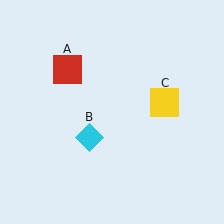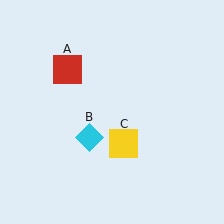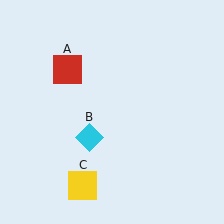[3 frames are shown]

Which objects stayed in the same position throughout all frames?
Red square (object A) and cyan diamond (object B) remained stationary.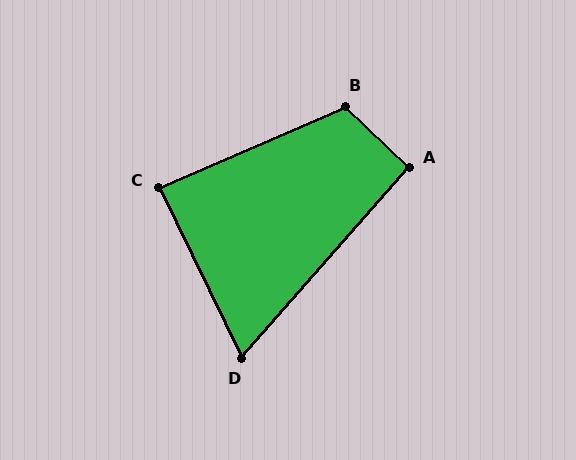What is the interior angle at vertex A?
Approximately 93 degrees (approximately right).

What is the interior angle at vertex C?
Approximately 87 degrees (approximately right).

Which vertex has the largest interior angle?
B, at approximately 113 degrees.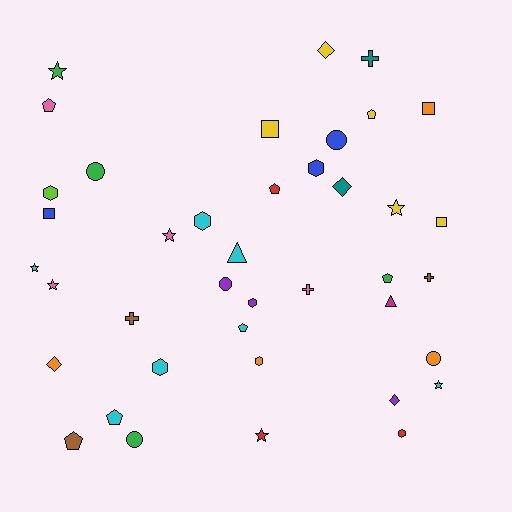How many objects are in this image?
There are 40 objects.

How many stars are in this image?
There are 7 stars.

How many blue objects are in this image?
There are 3 blue objects.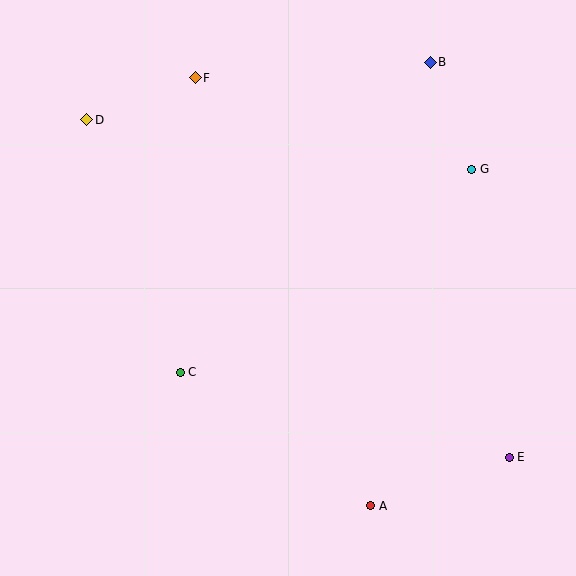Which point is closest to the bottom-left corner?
Point C is closest to the bottom-left corner.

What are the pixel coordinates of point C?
Point C is at (180, 372).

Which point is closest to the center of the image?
Point C at (180, 372) is closest to the center.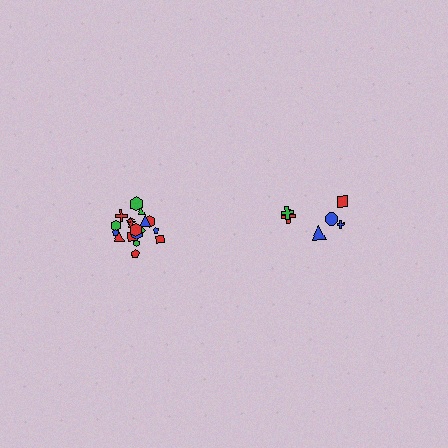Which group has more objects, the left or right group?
The left group.